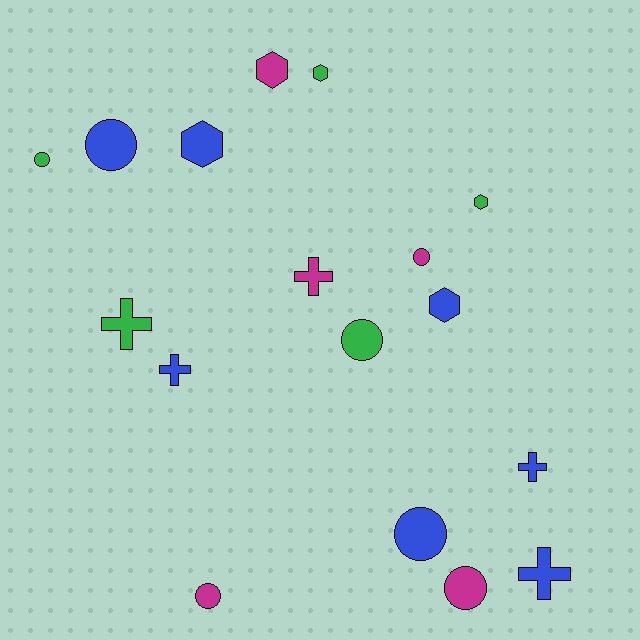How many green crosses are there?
There is 1 green cross.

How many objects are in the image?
There are 17 objects.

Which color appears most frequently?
Blue, with 7 objects.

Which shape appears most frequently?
Circle, with 7 objects.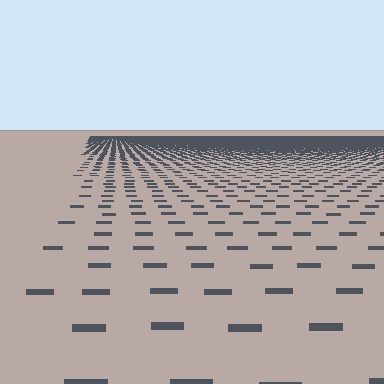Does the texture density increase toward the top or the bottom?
Density increases toward the top.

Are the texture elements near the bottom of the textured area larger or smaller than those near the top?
Larger. Near the bottom, elements are closer to the viewer and appear at a bigger on-screen size.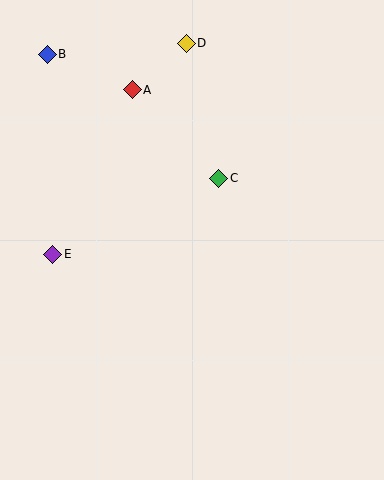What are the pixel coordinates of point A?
Point A is at (132, 90).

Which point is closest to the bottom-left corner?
Point E is closest to the bottom-left corner.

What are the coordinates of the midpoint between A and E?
The midpoint between A and E is at (92, 172).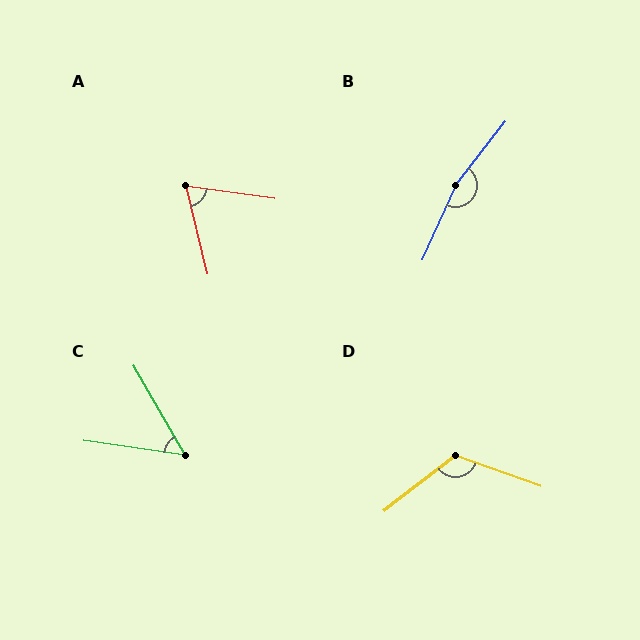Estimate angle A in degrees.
Approximately 68 degrees.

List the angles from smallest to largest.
C (52°), A (68°), D (122°), B (166°).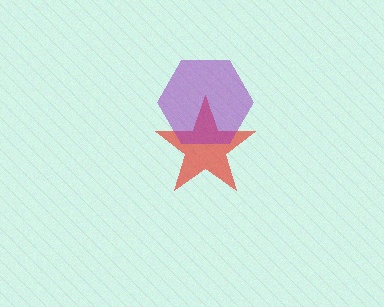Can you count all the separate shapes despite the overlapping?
Yes, there are 2 separate shapes.